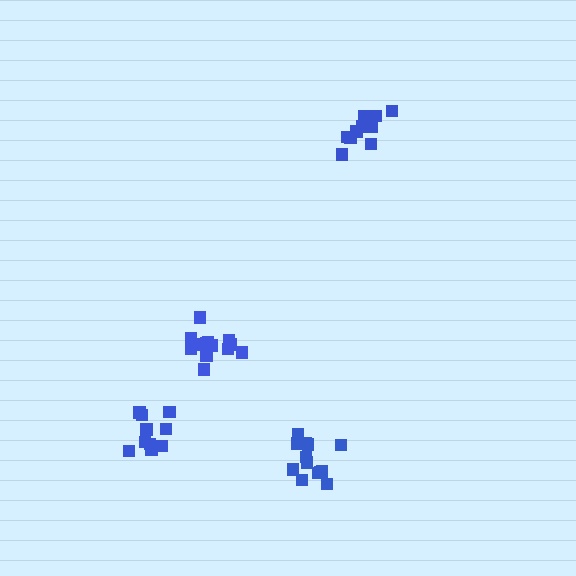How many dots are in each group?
Group 1: 11 dots, Group 2: 13 dots, Group 3: 10 dots, Group 4: 13 dots (47 total).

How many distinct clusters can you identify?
There are 4 distinct clusters.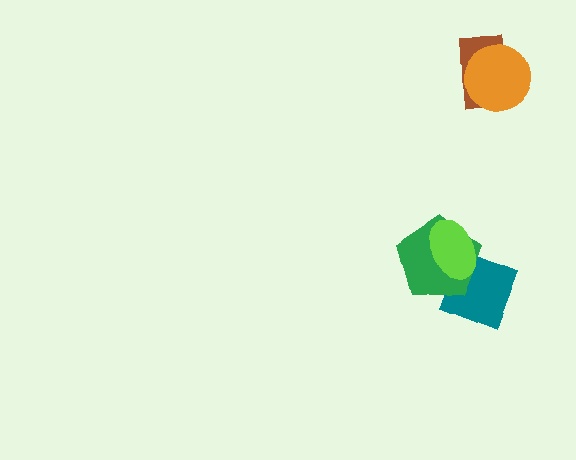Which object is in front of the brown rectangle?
The orange circle is in front of the brown rectangle.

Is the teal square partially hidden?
Yes, it is partially covered by another shape.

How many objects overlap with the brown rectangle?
1 object overlaps with the brown rectangle.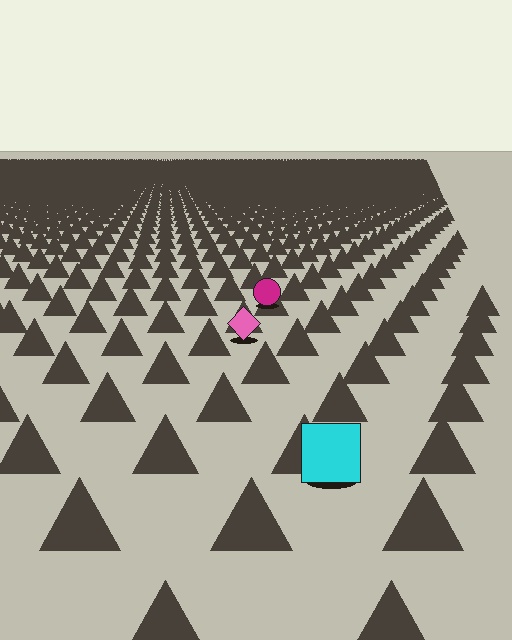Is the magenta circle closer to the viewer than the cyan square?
No. The cyan square is closer — you can tell from the texture gradient: the ground texture is coarser near it.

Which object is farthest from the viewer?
The magenta circle is farthest from the viewer. It appears smaller and the ground texture around it is denser.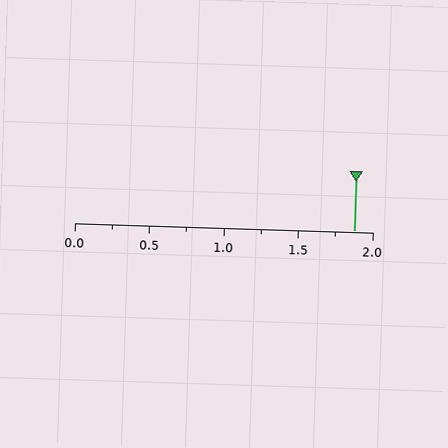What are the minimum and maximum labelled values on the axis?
The axis runs from 0.0 to 2.0.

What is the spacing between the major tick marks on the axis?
The major ticks are spaced 0.5 apart.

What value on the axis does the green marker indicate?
The marker indicates approximately 1.88.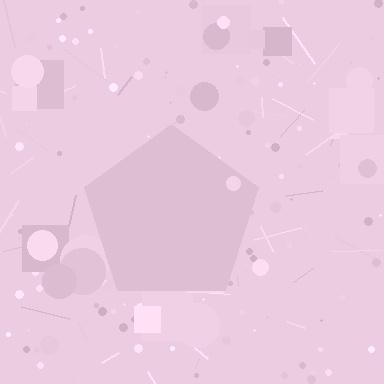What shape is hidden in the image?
A pentagon is hidden in the image.